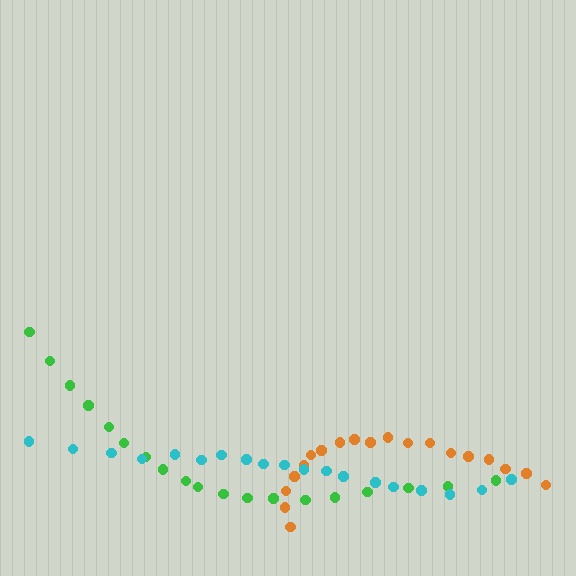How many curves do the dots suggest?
There are 3 distinct paths.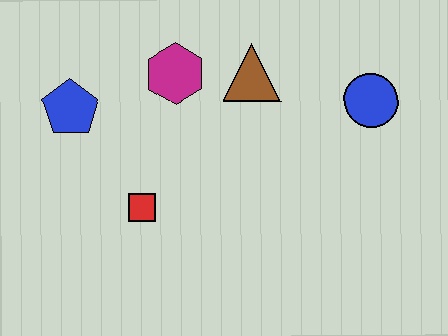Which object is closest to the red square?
The blue pentagon is closest to the red square.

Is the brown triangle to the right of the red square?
Yes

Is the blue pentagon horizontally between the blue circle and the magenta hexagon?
No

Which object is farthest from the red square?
The blue circle is farthest from the red square.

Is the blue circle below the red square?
No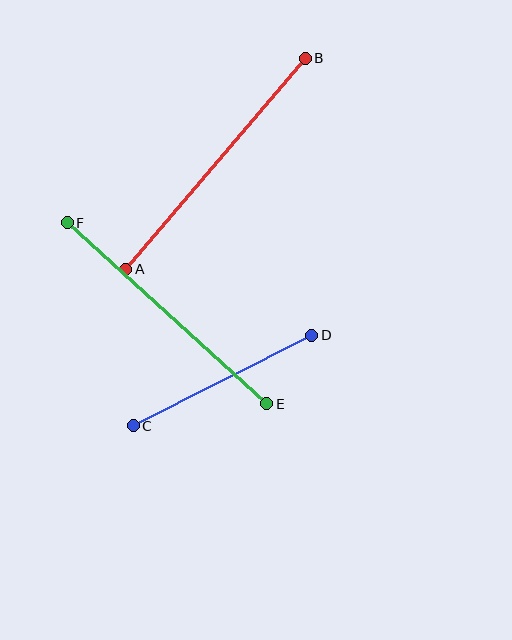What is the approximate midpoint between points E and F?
The midpoint is at approximately (167, 313) pixels.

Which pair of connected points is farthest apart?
Points A and B are farthest apart.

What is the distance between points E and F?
The distance is approximately 269 pixels.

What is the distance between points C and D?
The distance is approximately 200 pixels.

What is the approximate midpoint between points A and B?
The midpoint is at approximately (216, 164) pixels.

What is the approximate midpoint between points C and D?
The midpoint is at approximately (223, 381) pixels.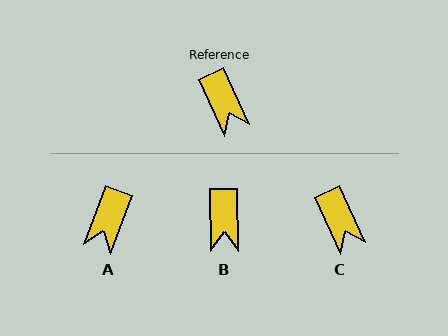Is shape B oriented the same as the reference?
No, it is off by about 23 degrees.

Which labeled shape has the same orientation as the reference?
C.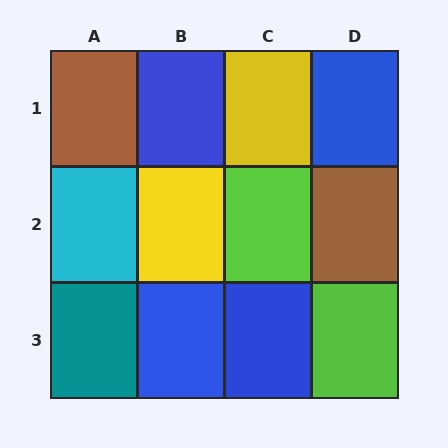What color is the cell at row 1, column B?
Blue.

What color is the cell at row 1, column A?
Brown.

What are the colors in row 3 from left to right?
Teal, blue, blue, lime.